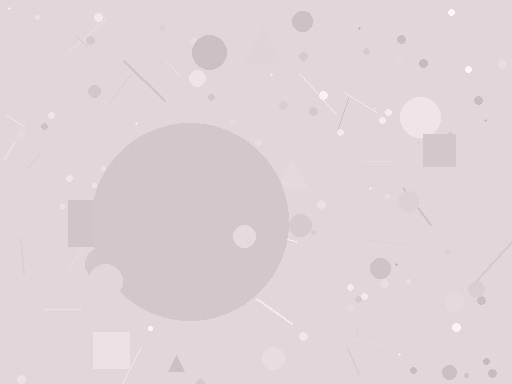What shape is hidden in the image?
A circle is hidden in the image.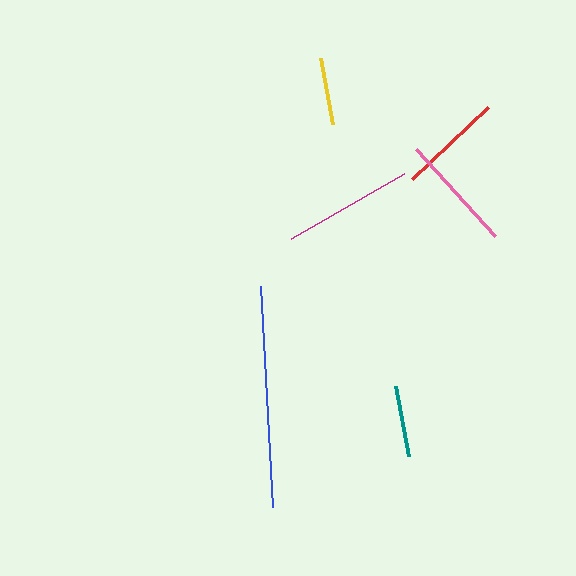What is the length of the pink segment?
The pink segment is approximately 117 pixels long.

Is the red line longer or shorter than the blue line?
The blue line is longer than the red line.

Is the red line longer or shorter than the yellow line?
The red line is longer than the yellow line.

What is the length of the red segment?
The red segment is approximately 104 pixels long.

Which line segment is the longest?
The blue line is the longest at approximately 222 pixels.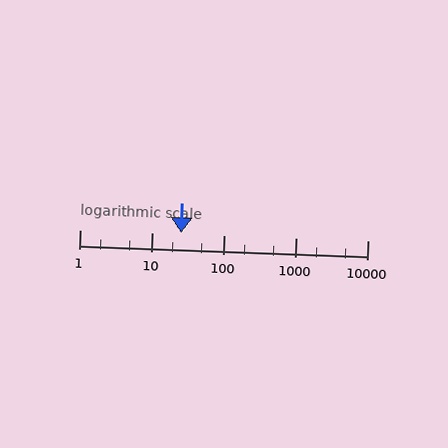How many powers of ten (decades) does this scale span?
The scale spans 4 decades, from 1 to 10000.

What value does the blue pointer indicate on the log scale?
The pointer indicates approximately 26.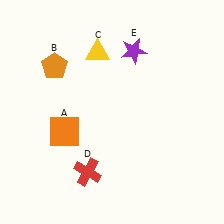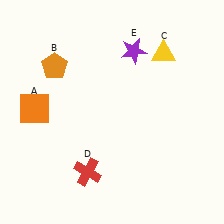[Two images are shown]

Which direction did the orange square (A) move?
The orange square (A) moved left.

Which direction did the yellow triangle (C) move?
The yellow triangle (C) moved right.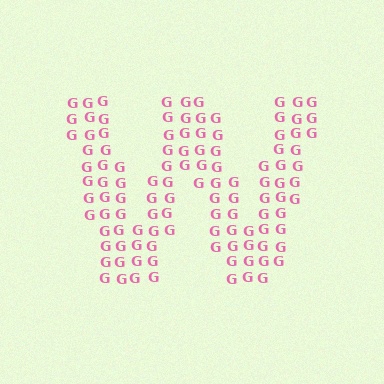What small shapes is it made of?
It is made of small letter G's.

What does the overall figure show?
The overall figure shows the letter W.